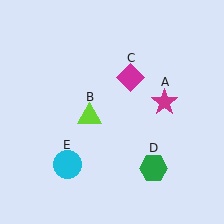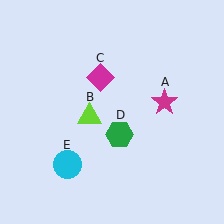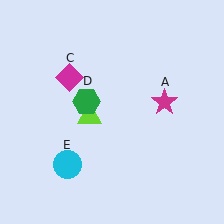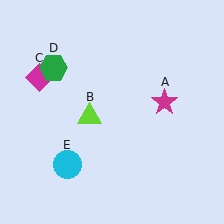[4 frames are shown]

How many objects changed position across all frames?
2 objects changed position: magenta diamond (object C), green hexagon (object D).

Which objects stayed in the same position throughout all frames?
Magenta star (object A) and lime triangle (object B) and cyan circle (object E) remained stationary.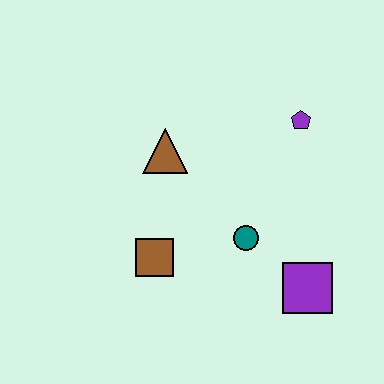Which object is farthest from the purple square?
The brown triangle is farthest from the purple square.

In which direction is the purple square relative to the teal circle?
The purple square is to the right of the teal circle.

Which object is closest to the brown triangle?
The brown square is closest to the brown triangle.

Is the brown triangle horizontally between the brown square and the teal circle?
Yes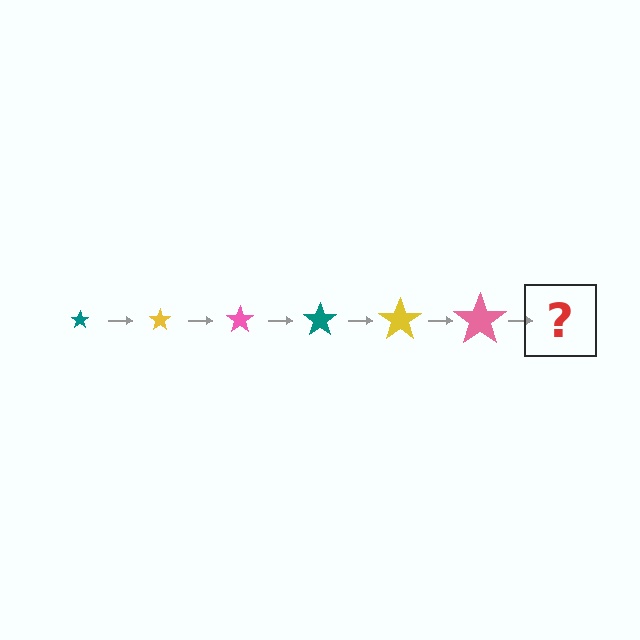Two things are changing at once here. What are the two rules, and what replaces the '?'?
The two rules are that the star grows larger each step and the color cycles through teal, yellow, and pink. The '?' should be a teal star, larger than the previous one.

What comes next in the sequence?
The next element should be a teal star, larger than the previous one.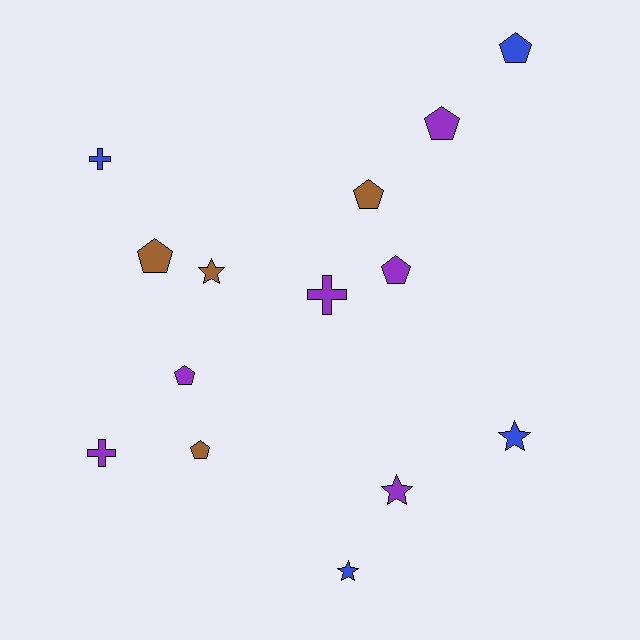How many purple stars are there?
There is 1 purple star.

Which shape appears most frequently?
Pentagon, with 7 objects.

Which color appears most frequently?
Purple, with 6 objects.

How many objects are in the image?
There are 14 objects.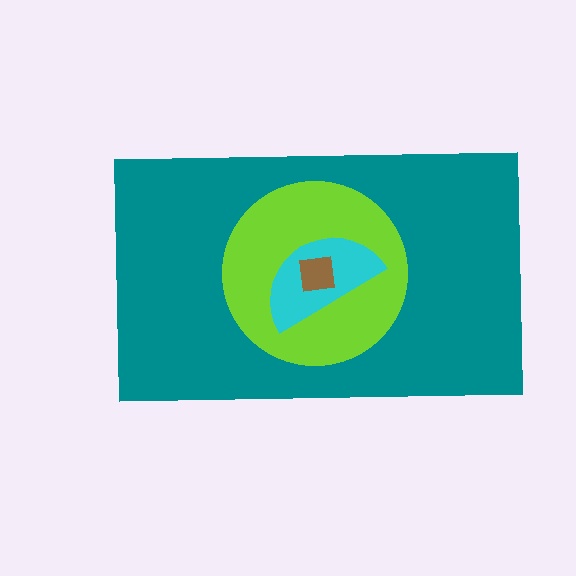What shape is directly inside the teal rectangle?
The lime circle.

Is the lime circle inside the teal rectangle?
Yes.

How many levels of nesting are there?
4.